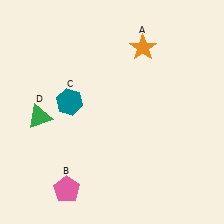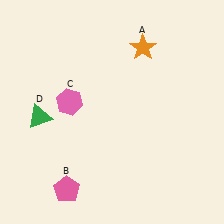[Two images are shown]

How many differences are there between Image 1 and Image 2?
There is 1 difference between the two images.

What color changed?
The hexagon (C) changed from teal in Image 1 to pink in Image 2.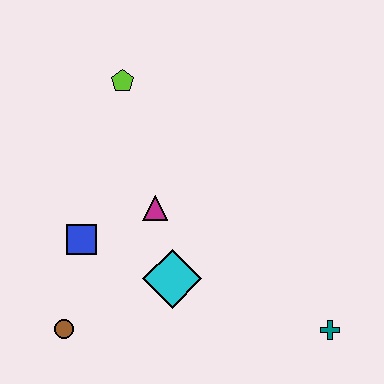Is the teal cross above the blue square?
No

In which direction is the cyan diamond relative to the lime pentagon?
The cyan diamond is below the lime pentagon.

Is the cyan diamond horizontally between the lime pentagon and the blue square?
No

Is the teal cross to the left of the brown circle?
No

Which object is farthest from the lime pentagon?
The teal cross is farthest from the lime pentagon.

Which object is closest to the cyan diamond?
The magenta triangle is closest to the cyan diamond.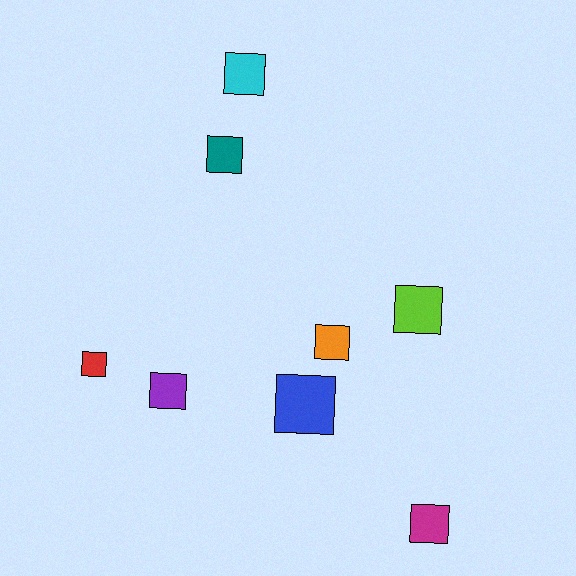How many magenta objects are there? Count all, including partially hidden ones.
There is 1 magenta object.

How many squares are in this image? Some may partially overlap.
There are 8 squares.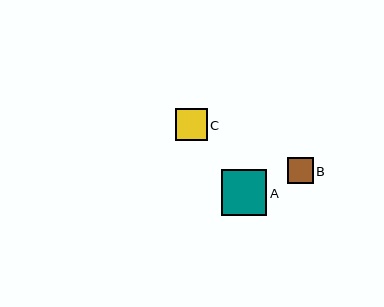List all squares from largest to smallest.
From largest to smallest: A, C, B.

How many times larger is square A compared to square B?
Square A is approximately 1.8 times the size of square B.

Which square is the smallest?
Square B is the smallest with a size of approximately 25 pixels.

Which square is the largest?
Square A is the largest with a size of approximately 46 pixels.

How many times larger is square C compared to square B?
Square C is approximately 1.2 times the size of square B.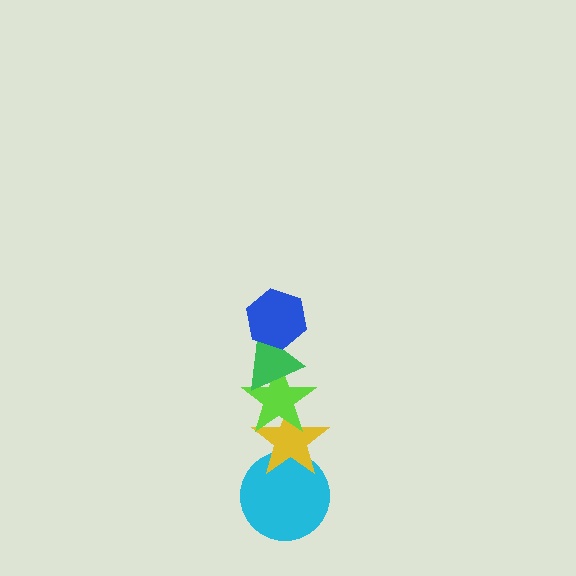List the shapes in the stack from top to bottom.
From top to bottom: the blue hexagon, the green triangle, the lime star, the yellow star, the cyan circle.